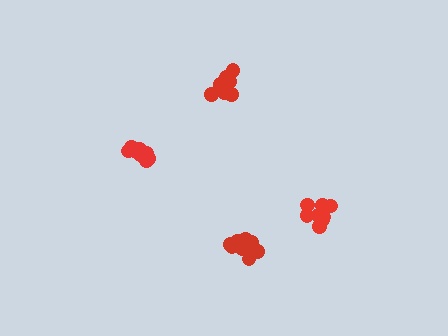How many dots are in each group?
Group 1: 9 dots, Group 2: 8 dots, Group 3: 9 dots, Group 4: 8 dots (34 total).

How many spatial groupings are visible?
There are 4 spatial groupings.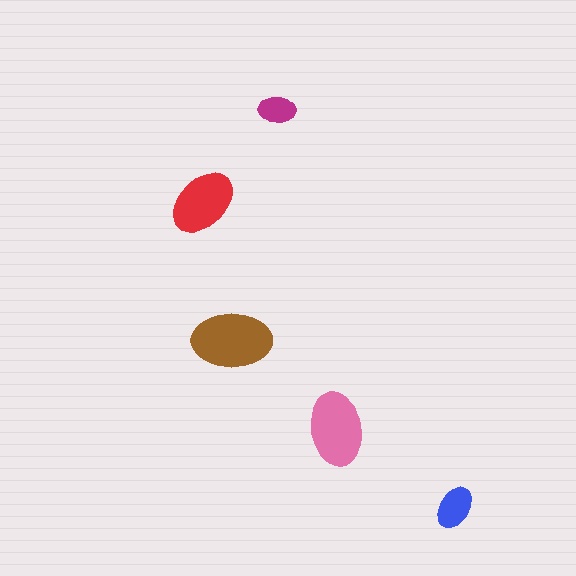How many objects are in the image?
There are 5 objects in the image.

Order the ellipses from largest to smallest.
the brown one, the pink one, the red one, the blue one, the magenta one.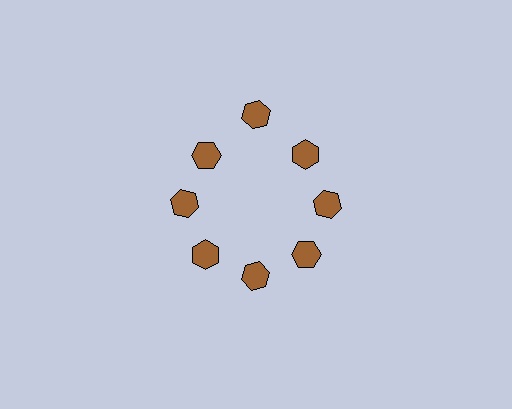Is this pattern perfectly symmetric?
No. The 8 brown hexagons are arranged in a ring, but one element near the 12 o'clock position is pushed outward from the center, breaking the 8-fold rotational symmetry.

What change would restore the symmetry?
The symmetry would be restored by moving it inward, back onto the ring so that all 8 hexagons sit at equal angles and equal distance from the center.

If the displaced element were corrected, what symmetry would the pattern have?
It would have 8-fold rotational symmetry — the pattern would map onto itself every 45 degrees.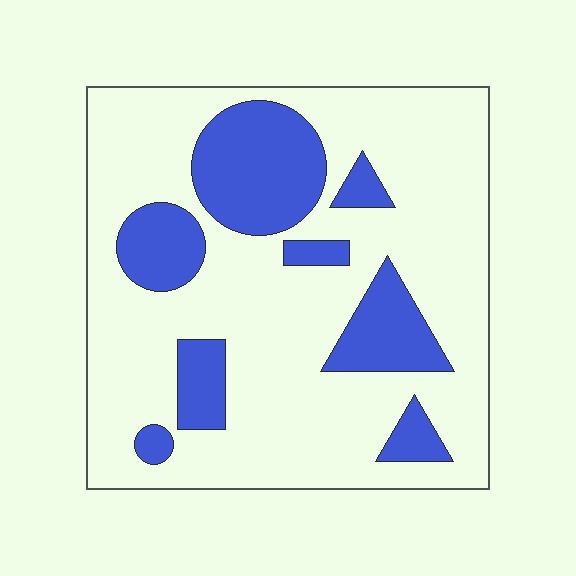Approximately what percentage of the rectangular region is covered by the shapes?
Approximately 25%.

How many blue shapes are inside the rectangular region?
8.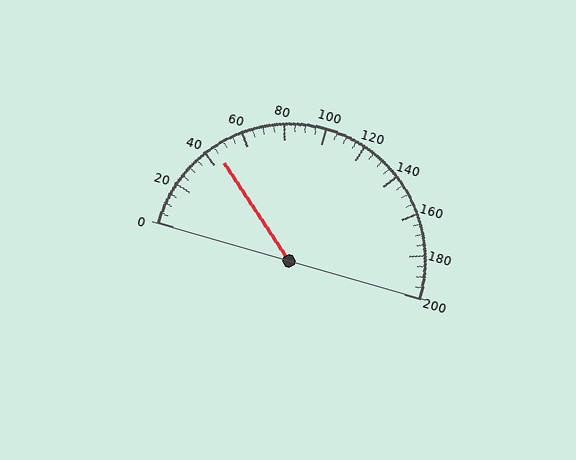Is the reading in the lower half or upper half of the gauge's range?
The reading is in the lower half of the range (0 to 200).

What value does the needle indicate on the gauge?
The needle indicates approximately 45.